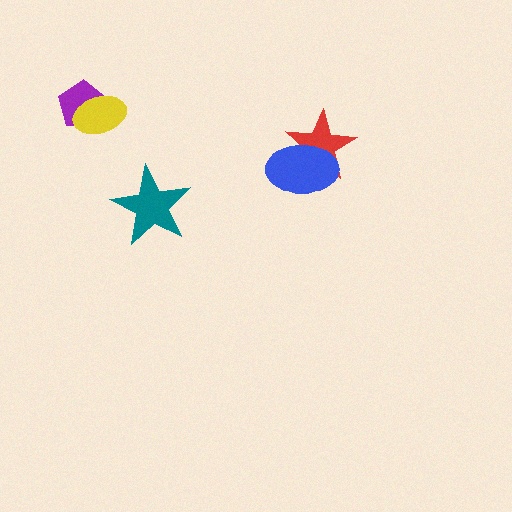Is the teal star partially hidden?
No, no other shape covers it.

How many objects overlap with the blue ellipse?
1 object overlaps with the blue ellipse.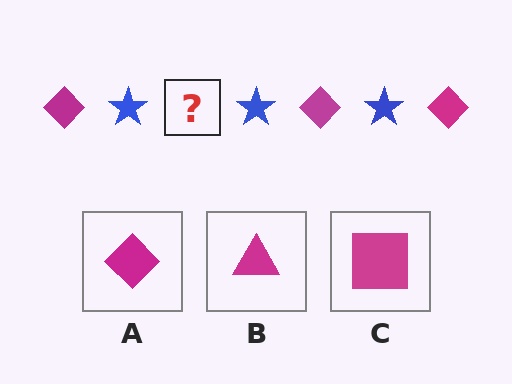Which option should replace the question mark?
Option A.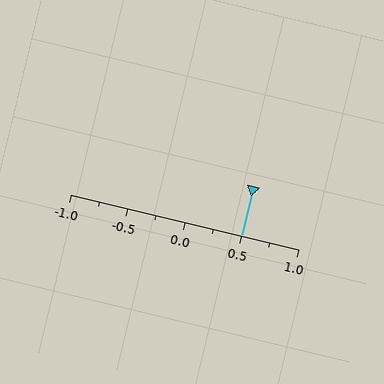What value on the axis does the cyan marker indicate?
The marker indicates approximately 0.5.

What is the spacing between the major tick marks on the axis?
The major ticks are spaced 0.5 apart.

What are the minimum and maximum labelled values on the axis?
The axis runs from -1.0 to 1.0.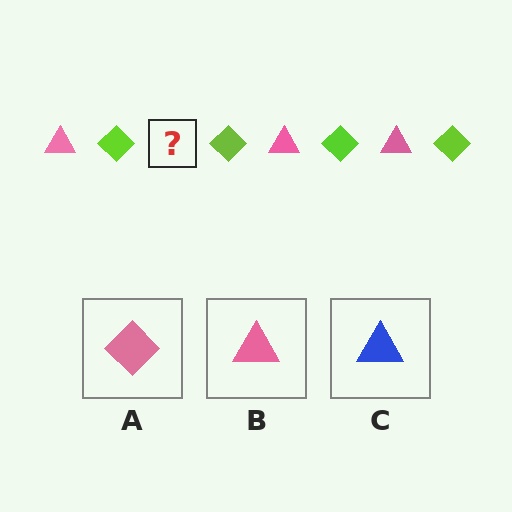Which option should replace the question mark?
Option B.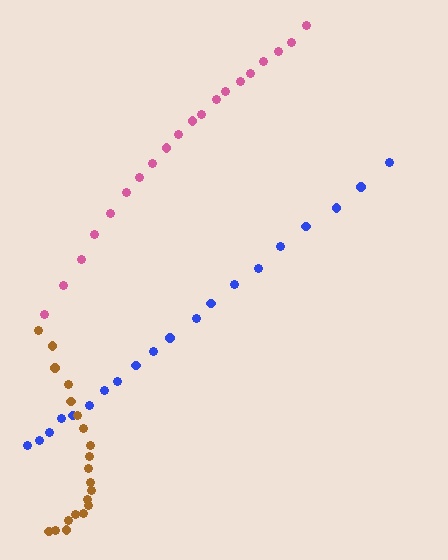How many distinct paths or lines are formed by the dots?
There are 3 distinct paths.